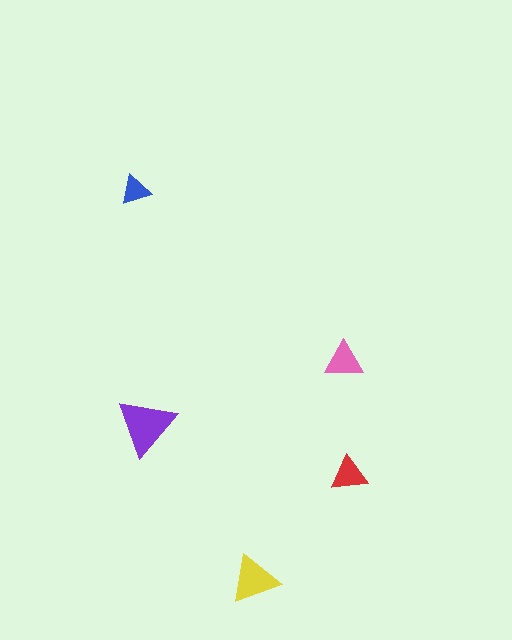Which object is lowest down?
The yellow triangle is bottommost.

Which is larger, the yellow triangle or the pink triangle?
The yellow one.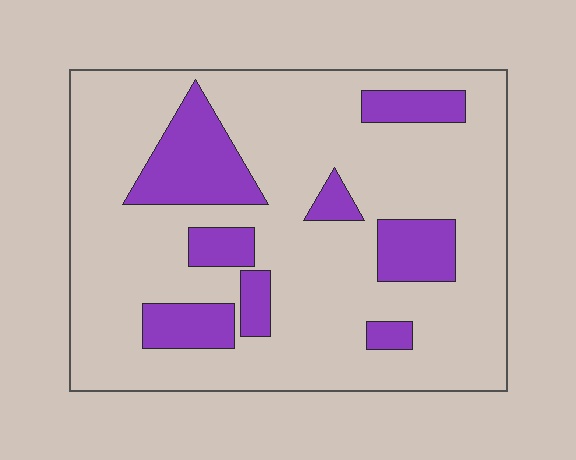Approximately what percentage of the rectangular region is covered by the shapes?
Approximately 20%.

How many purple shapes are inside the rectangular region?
8.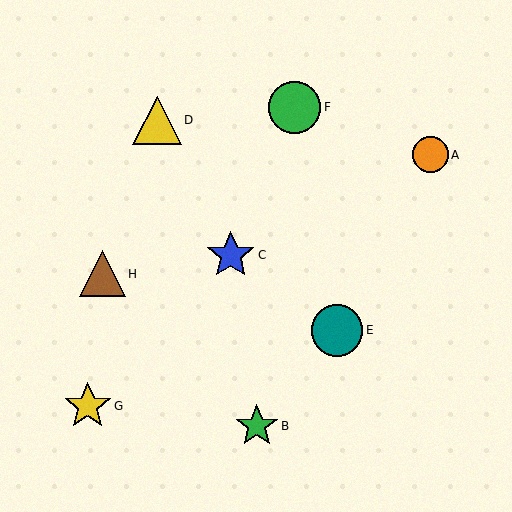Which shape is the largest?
The green circle (labeled F) is the largest.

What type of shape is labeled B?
Shape B is a green star.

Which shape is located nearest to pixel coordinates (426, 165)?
The orange circle (labeled A) at (430, 155) is nearest to that location.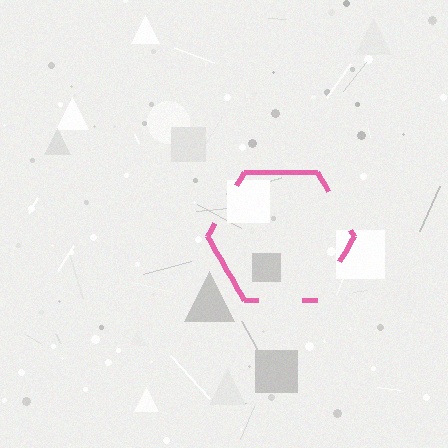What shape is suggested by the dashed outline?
The dashed outline suggests a hexagon.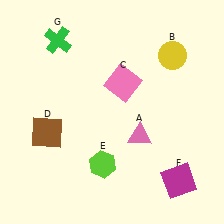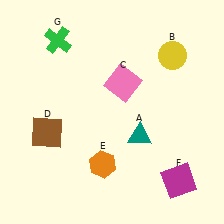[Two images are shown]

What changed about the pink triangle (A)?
In Image 1, A is pink. In Image 2, it changed to teal.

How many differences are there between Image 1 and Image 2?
There are 2 differences between the two images.